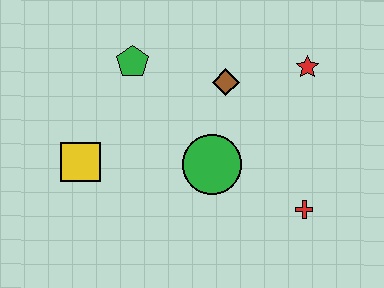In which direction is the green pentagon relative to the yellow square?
The green pentagon is above the yellow square.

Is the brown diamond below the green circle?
No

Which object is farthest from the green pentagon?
The red cross is farthest from the green pentagon.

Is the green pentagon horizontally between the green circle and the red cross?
No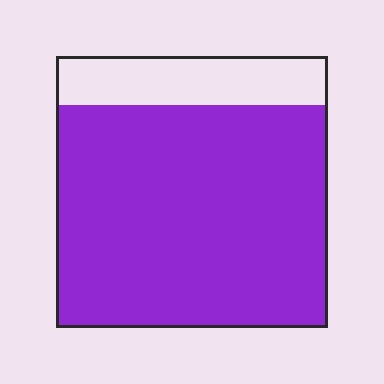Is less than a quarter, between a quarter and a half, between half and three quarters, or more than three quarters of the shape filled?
More than three quarters.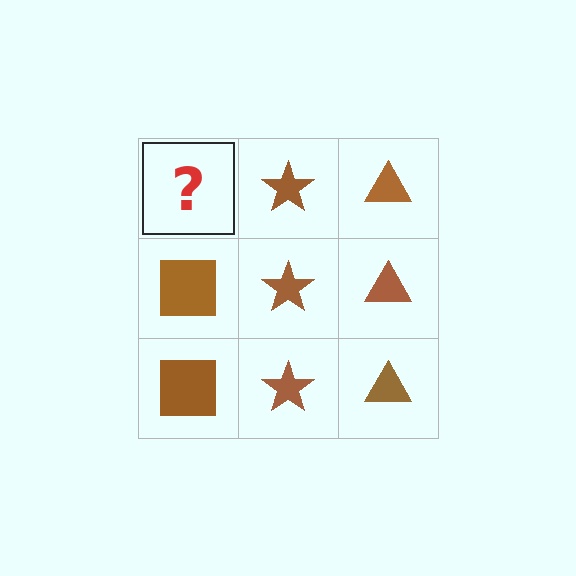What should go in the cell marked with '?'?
The missing cell should contain a brown square.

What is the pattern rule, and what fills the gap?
The rule is that each column has a consistent shape. The gap should be filled with a brown square.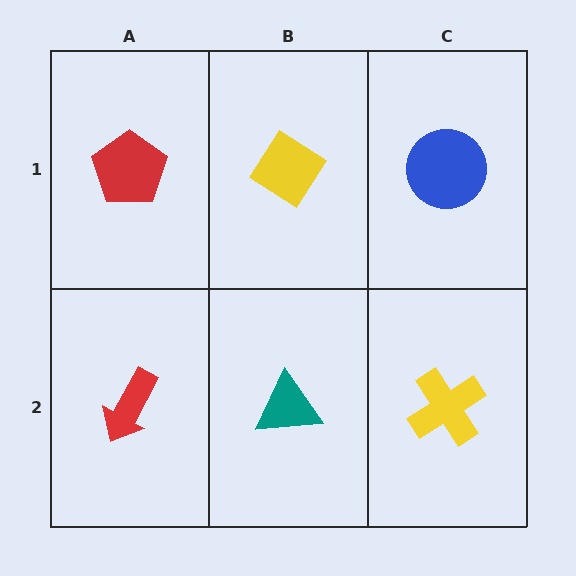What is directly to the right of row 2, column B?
A yellow cross.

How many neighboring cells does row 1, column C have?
2.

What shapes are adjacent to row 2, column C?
A blue circle (row 1, column C), a teal triangle (row 2, column B).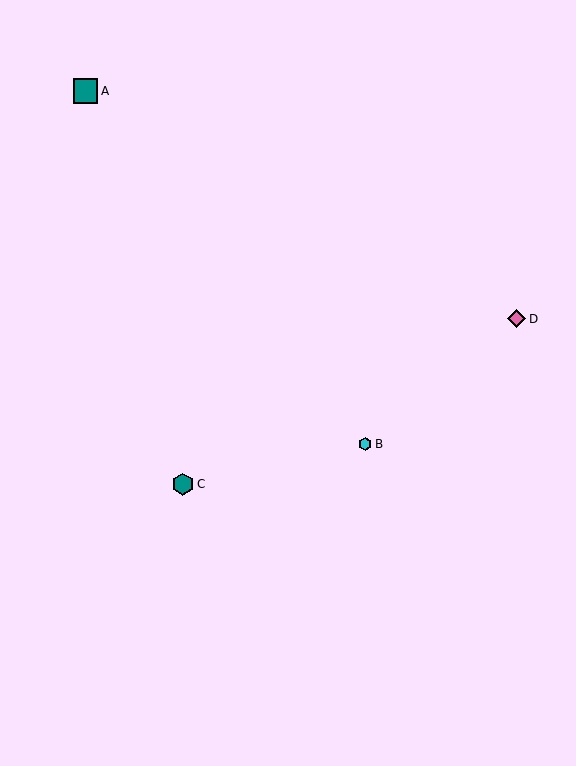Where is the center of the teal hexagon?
The center of the teal hexagon is at (183, 484).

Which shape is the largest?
The teal square (labeled A) is the largest.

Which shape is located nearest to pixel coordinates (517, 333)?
The pink diamond (labeled D) at (517, 319) is nearest to that location.